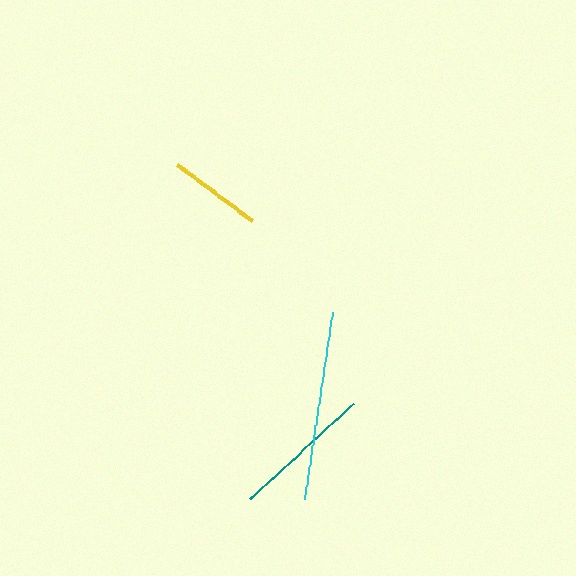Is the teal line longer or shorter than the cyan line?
The cyan line is longer than the teal line.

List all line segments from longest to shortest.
From longest to shortest: cyan, teal, yellow.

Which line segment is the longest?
The cyan line is the longest at approximately 189 pixels.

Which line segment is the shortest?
The yellow line is the shortest at approximately 95 pixels.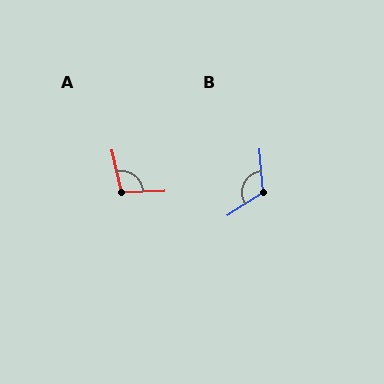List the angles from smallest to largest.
A (101°), B (118°).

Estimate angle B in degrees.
Approximately 118 degrees.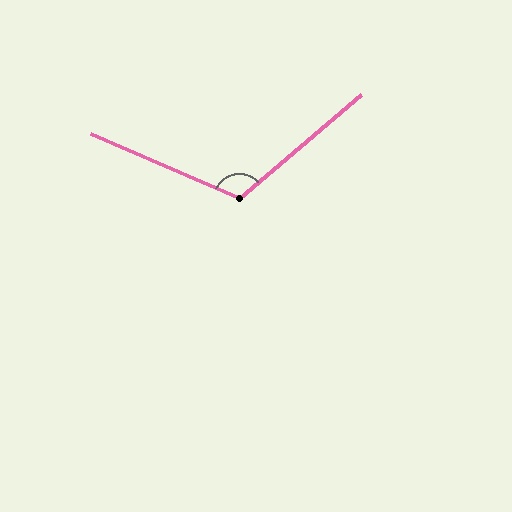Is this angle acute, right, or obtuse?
It is obtuse.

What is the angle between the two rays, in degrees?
Approximately 116 degrees.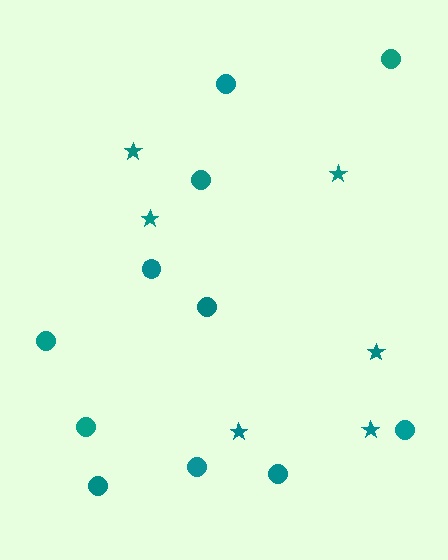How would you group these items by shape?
There are 2 groups: one group of stars (6) and one group of circles (11).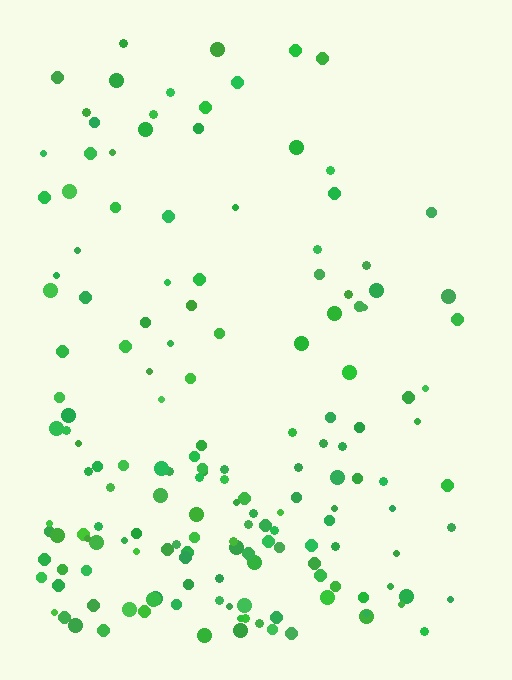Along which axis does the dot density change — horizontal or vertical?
Vertical.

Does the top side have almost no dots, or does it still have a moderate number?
Still a moderate number, just noticeably fewer than the bottom.